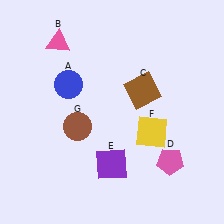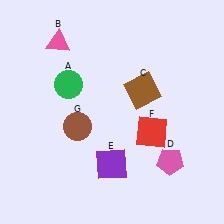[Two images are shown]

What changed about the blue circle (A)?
In Image 1, A is blue. In Image 2, it changed to green.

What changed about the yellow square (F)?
In Image 1, F is yellow. In Image 2, it changed to red.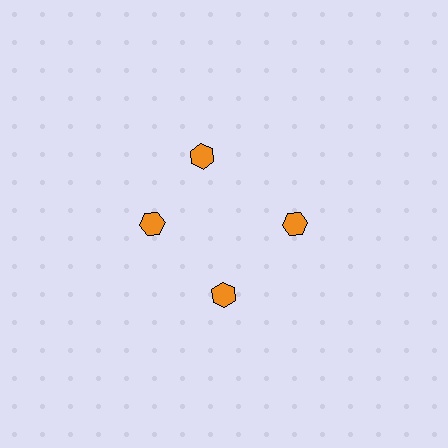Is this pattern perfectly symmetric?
No. The 4 orange hexagons are arranged in a ring, but one element near the 12 o'clock position is rotated out of alignment along the ring, breaking the 4-fold rotational symmetry.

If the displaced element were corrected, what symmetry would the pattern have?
It would have 4-fold rotational symmetry — the pattern would map onto itself every 90 degrees.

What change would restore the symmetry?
The symmetry would be restored by rotating it back into even spacing with its neighbors so that all 4 hexagons sit at equal angles and equal distance from the center.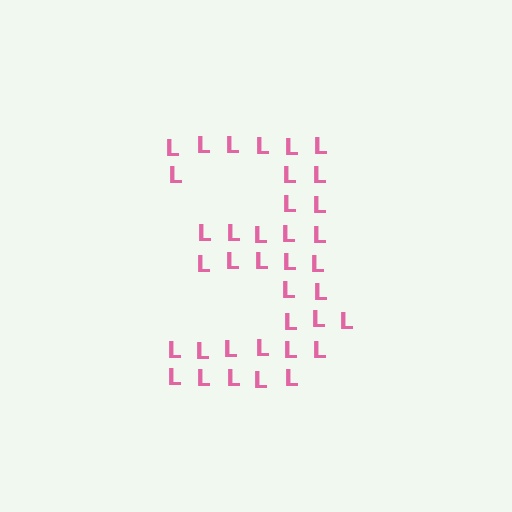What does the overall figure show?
The overall figure shows the digit 3.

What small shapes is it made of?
It is made of small letter L's.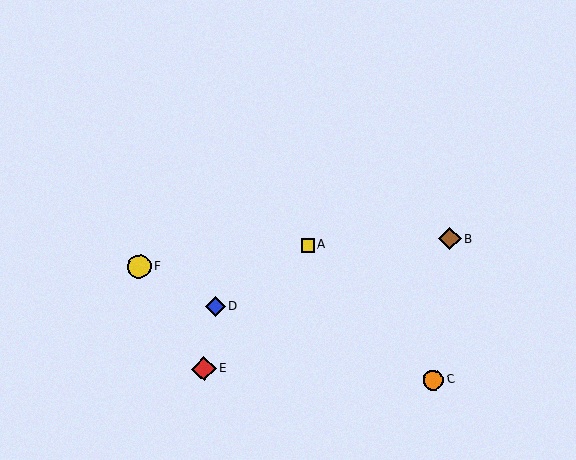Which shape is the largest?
The red diamond (labeled E) is the largest.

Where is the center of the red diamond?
The center of the red diamond is at (204, 369).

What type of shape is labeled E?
Shape E is a red diamond.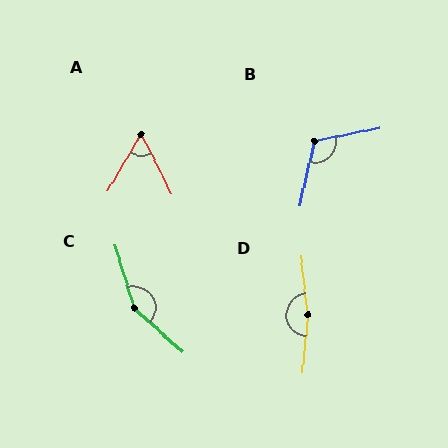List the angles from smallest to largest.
A (58°), B (114°), C (149°), D (168°).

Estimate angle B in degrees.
Approximately 114 degrees.